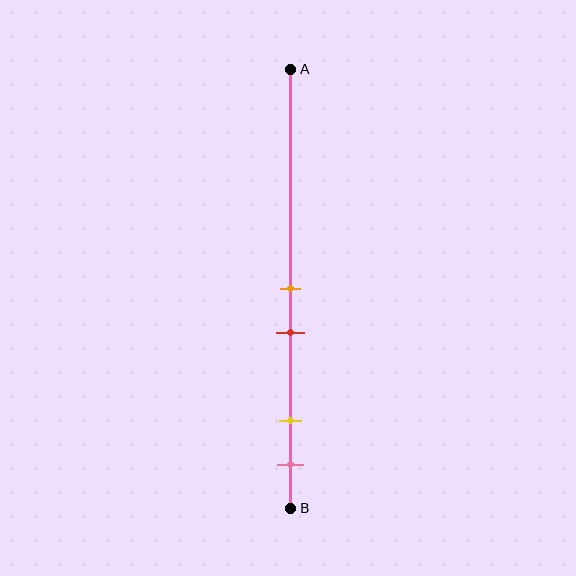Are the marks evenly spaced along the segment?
No, the marks are not evenly spaced.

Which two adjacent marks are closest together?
The orange and red marks are the closest adjacent pair.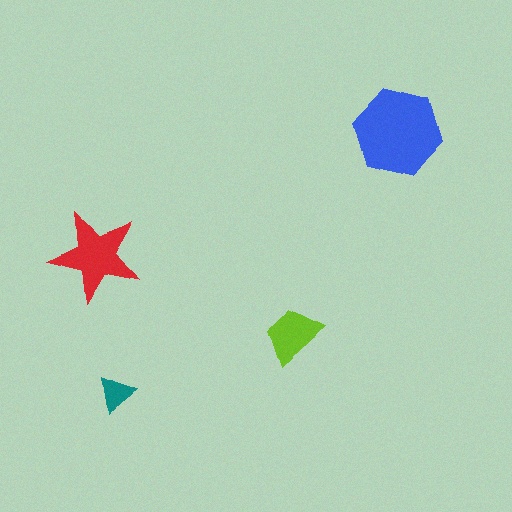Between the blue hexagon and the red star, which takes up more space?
The blue hexagon.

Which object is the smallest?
The teal triangle.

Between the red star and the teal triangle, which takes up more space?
The red star.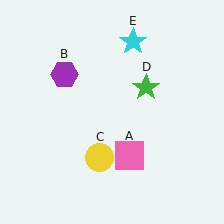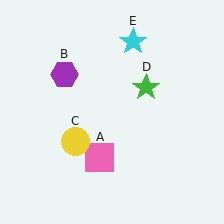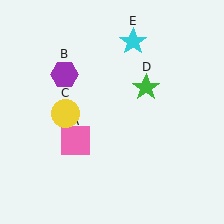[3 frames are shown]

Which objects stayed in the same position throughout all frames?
Purple hexagon (object B) and green star (object D) and cyan star (object E) remained stationary.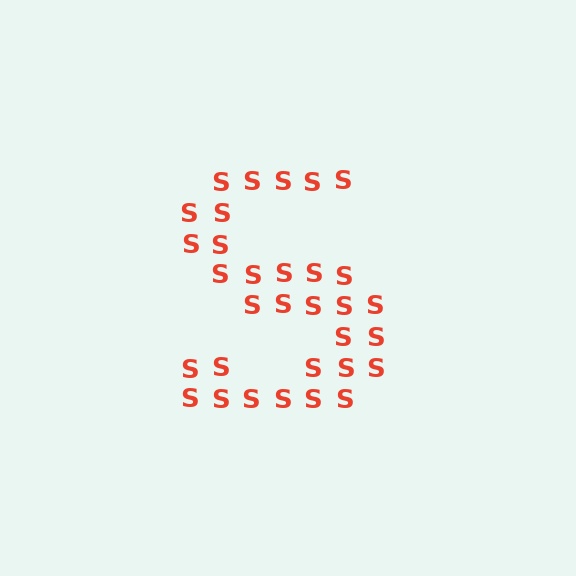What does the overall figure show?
The overall figure shows the letter S.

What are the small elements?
The small elements are letter S's.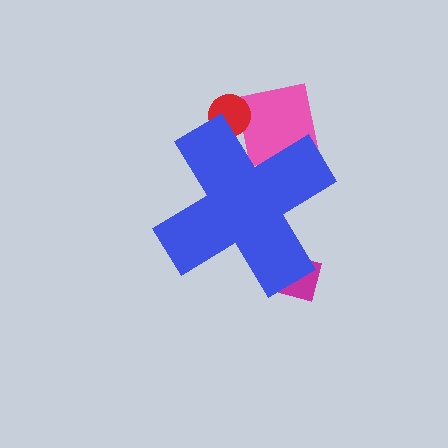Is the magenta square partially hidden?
Yes, the magenta square is partially hidden behind the blue cross.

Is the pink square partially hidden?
Yes, the pink square is partially hidden behind the blue cross.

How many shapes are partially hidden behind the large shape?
3 shapes are partially hidden.